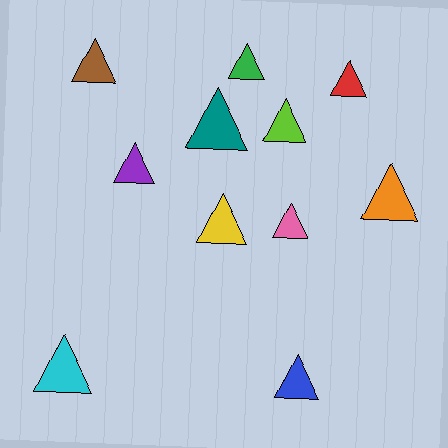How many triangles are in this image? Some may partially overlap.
There are 11 triangles.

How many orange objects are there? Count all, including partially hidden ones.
There is 1 orange object.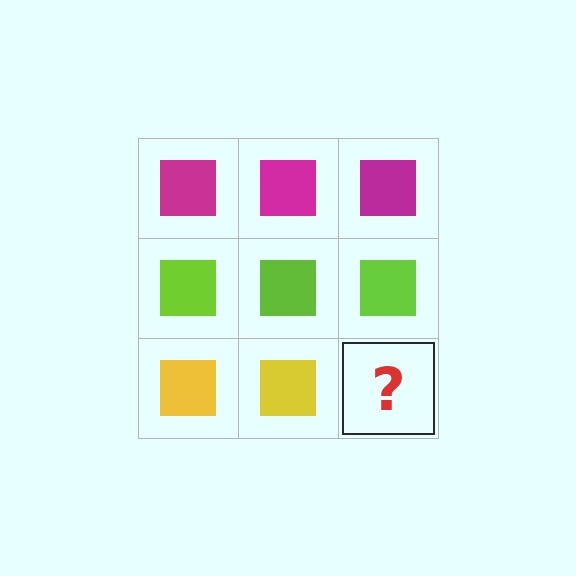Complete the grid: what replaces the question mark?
The question mark should be replaced with a yellow square.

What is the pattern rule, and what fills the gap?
The rule is that each row has a consistent color. The gap should be filled with a yellow square.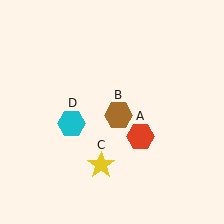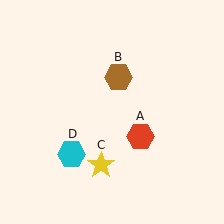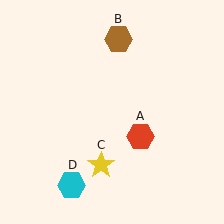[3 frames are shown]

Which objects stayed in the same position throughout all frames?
Red hexagon (object A) and yellow star (object C) remained stationary.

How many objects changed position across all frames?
2 objects changed position: brown hexagon (object B), cyan hexagon (object D).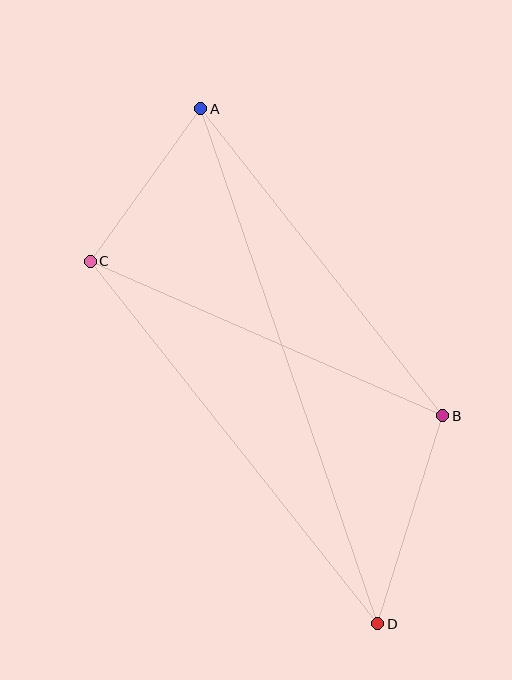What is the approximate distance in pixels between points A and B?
The distance between A and B is approximately 391 pixels.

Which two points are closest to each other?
Points A and C are closest to each other.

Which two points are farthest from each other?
Points A and D are farthest from each other.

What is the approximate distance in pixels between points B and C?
The distance between B and C is approximately 385 pixels.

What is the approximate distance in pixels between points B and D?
The distance between B and D is approximately 218 pixels.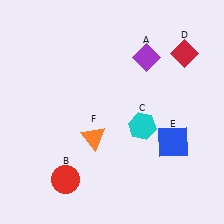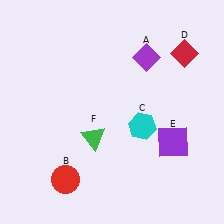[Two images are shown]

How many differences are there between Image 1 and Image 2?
There are 2 differences between the two images.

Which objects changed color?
E changed from blue to purple. F changed from orange to green.